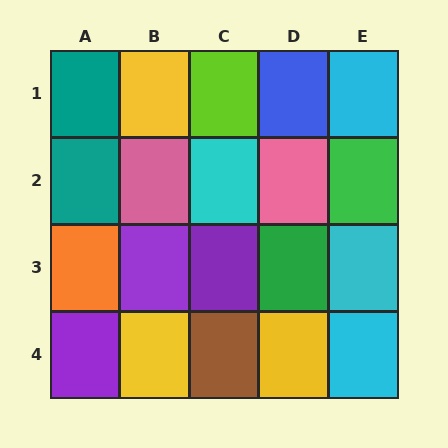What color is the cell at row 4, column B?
Yellow.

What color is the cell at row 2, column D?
Pink.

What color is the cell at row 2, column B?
Pink.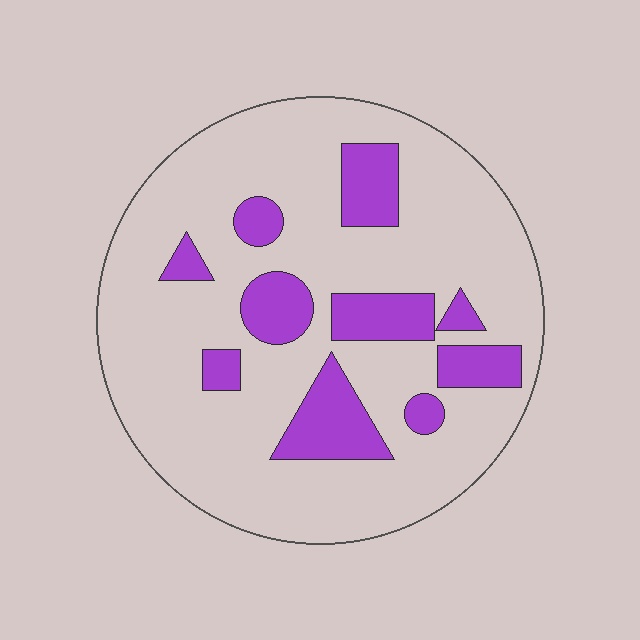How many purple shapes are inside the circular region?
10.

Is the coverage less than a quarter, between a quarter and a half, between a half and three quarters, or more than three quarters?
Less than a quarter.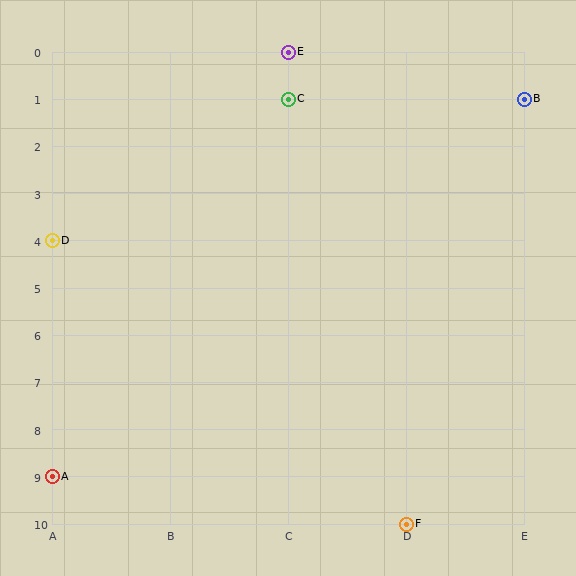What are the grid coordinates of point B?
Point B is at grid coordinates (E, 1).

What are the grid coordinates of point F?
Point F is at grid coordinates (D, 10).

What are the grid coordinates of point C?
Point C is at grid coordinates (C, 1).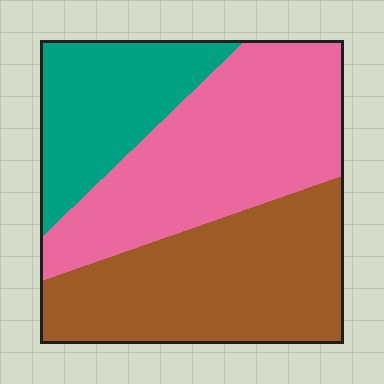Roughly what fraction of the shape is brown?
Brown takes up about three eighths (3/8) of the shape.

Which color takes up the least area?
Teal, at roughly 20%.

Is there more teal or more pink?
Pink.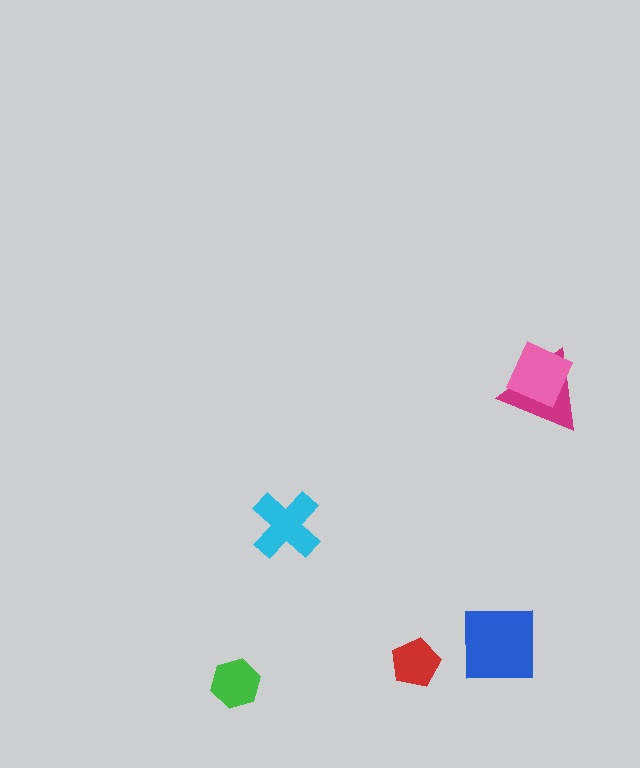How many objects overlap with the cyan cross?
0 objects overlap with the cyan cross.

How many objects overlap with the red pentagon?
0 objects overlap with the red pentagon.